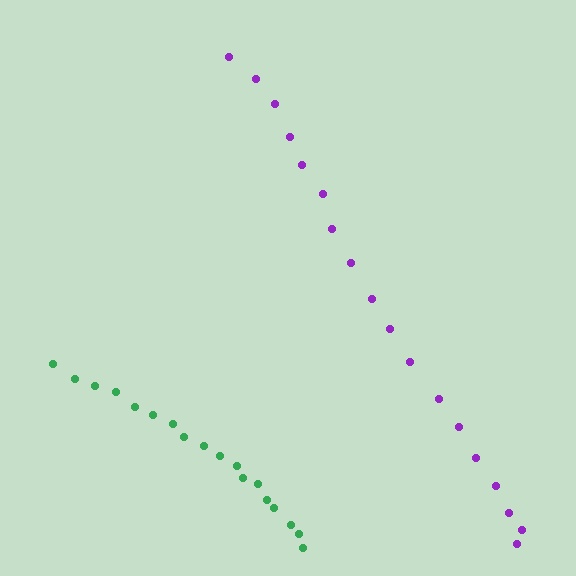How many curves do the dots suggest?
There are 2 distinct paths.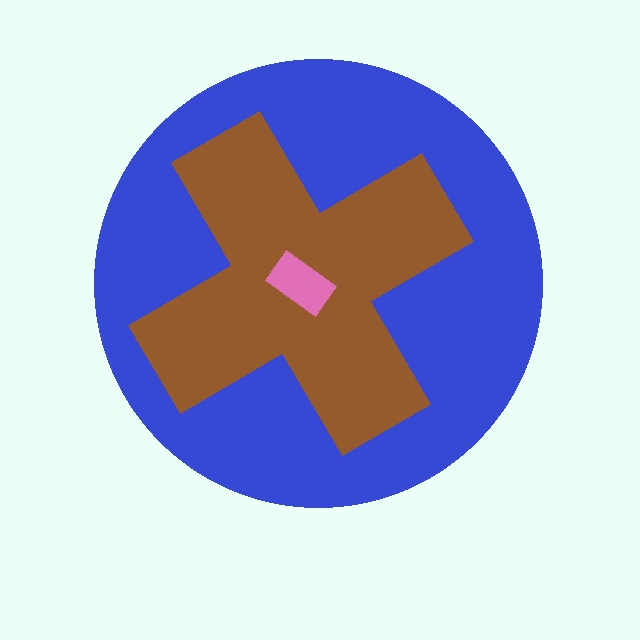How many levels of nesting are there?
3.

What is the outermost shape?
The blue circle.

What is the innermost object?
The pink rectangle.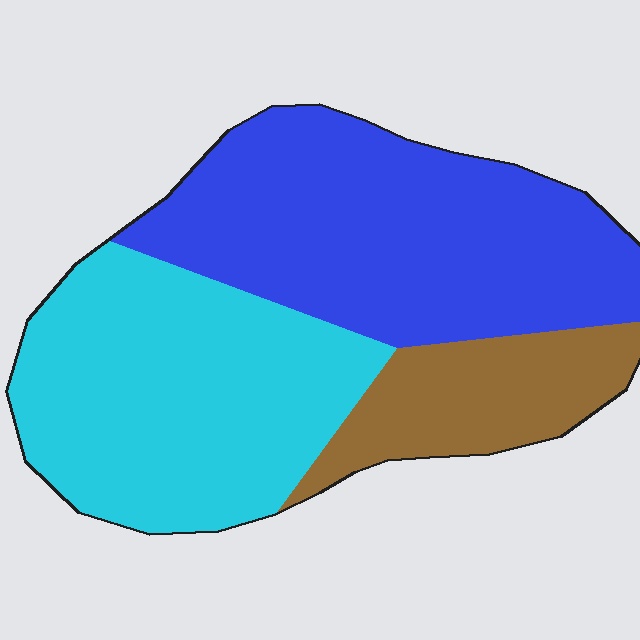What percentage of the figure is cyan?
Cyan takes up about two fifths (2/5) of the figure.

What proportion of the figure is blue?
Blue takes up about two fifths (2/5) of the figure.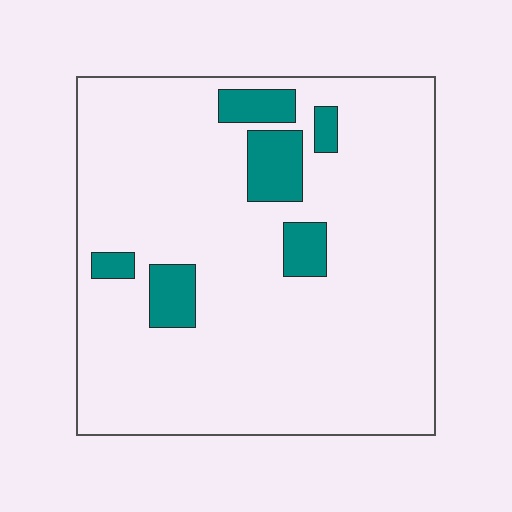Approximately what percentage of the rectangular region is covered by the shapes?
Approximately 10%.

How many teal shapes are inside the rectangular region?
6.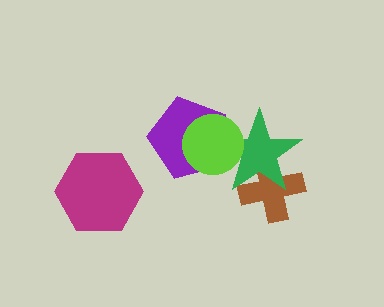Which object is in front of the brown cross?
The green star is in front of the brown cross.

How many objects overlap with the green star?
3 objects overlap with the green star.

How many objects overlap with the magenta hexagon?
0 objects overlap with the magenta hexagon.